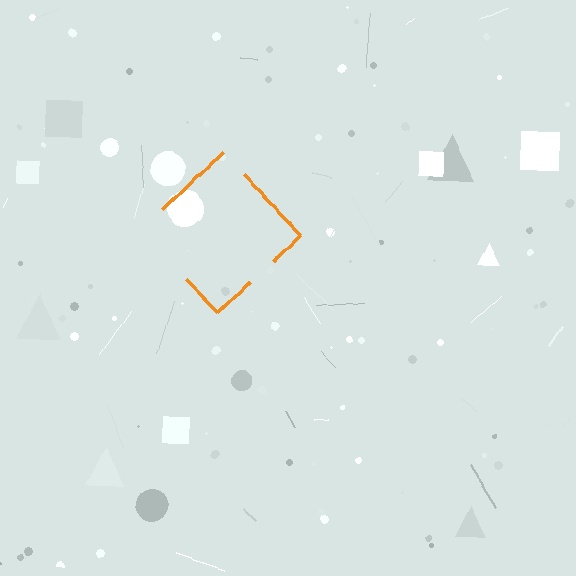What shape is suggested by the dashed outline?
The dashed outline suggests a diamond.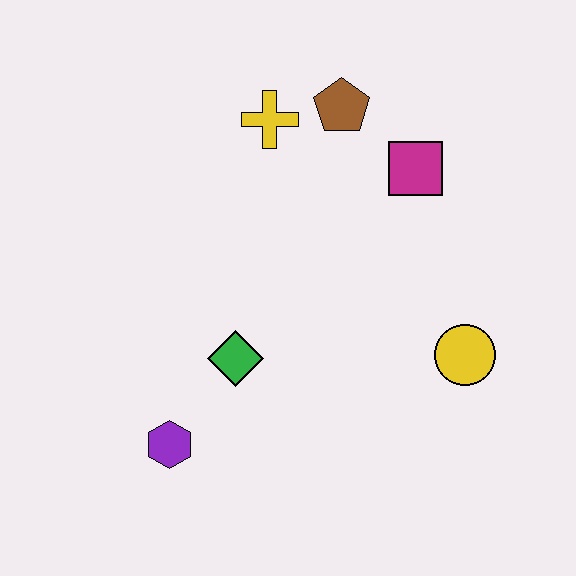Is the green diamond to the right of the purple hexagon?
Yes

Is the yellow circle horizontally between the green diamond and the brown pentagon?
No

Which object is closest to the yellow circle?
The magenta square is closest to the yellow circle.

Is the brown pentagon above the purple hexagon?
Yes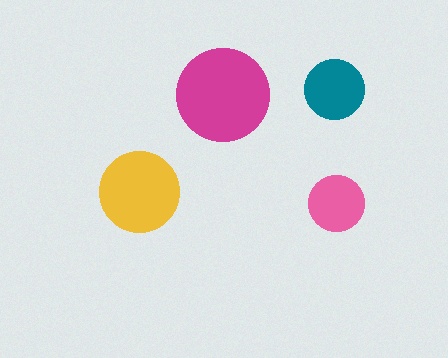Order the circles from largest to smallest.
the magenta one, the yellow one, the teal one, the pink one.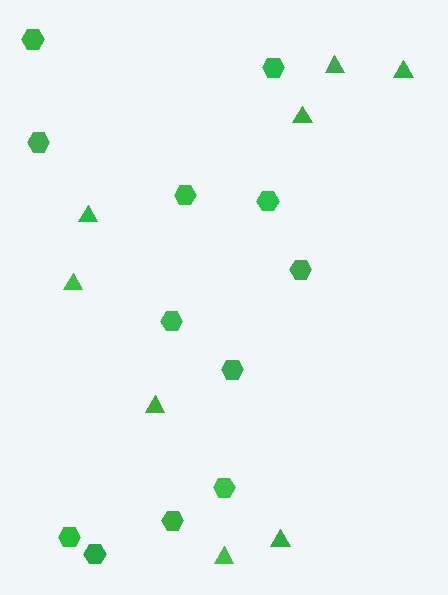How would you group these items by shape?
There are 2 groups: one group of triangles (8) and one group of hexagons (12).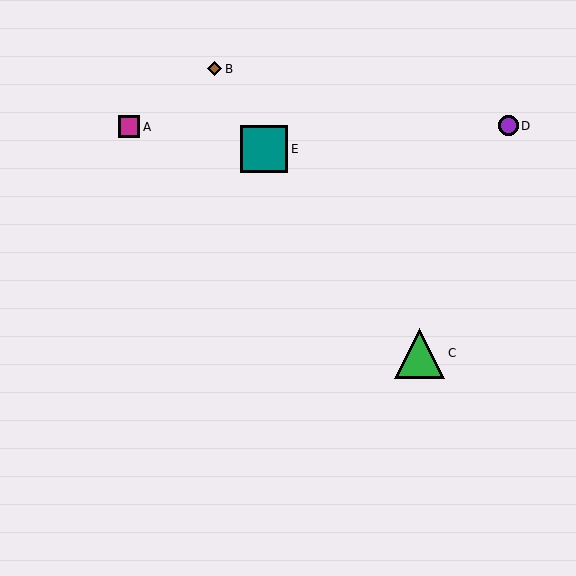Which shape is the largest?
The green triangle (labeled C) is the largest.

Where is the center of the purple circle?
The center of the purple circle is at (508, 126).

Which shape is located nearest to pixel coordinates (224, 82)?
The brown diamond (labeled B) at (215, 69) is nearest to that location.